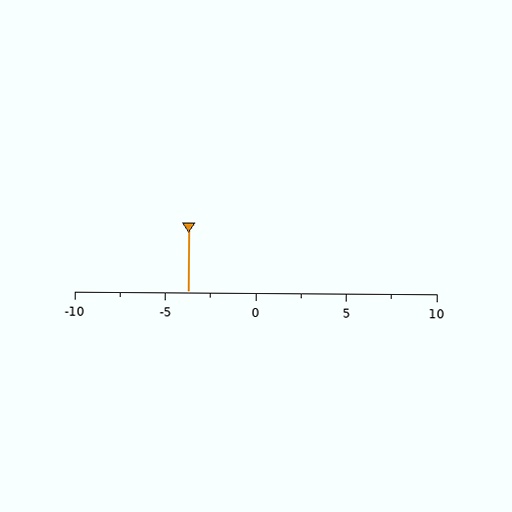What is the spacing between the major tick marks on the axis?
The major ticks are spaced 5 apart.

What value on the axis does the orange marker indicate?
The marker indicates approximately -3.8.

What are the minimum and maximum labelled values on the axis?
The axis runs from -10 to 10.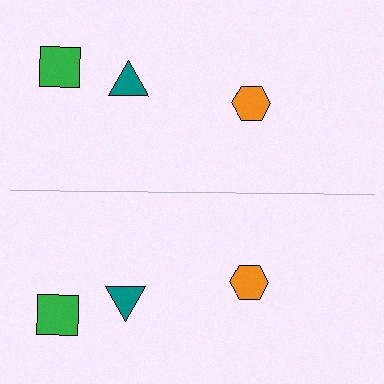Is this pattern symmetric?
Yes, this pattern has bilateral (reflection) symmetry.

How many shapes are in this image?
There are 6 shapes in this image.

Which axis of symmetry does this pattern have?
The pattern has a horizontal axis of symmetry running through the center of the image.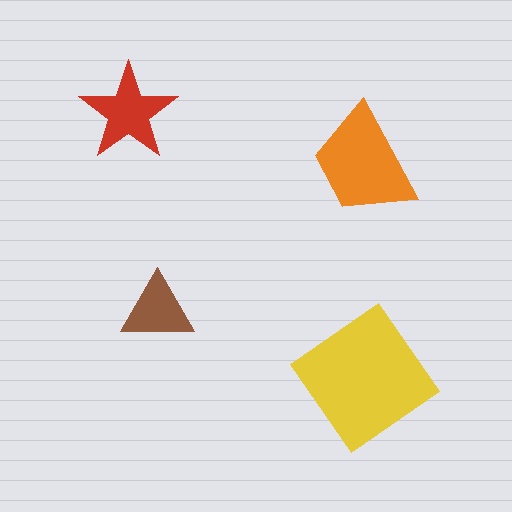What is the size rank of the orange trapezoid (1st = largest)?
2nd.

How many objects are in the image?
There are 4 objects in the image.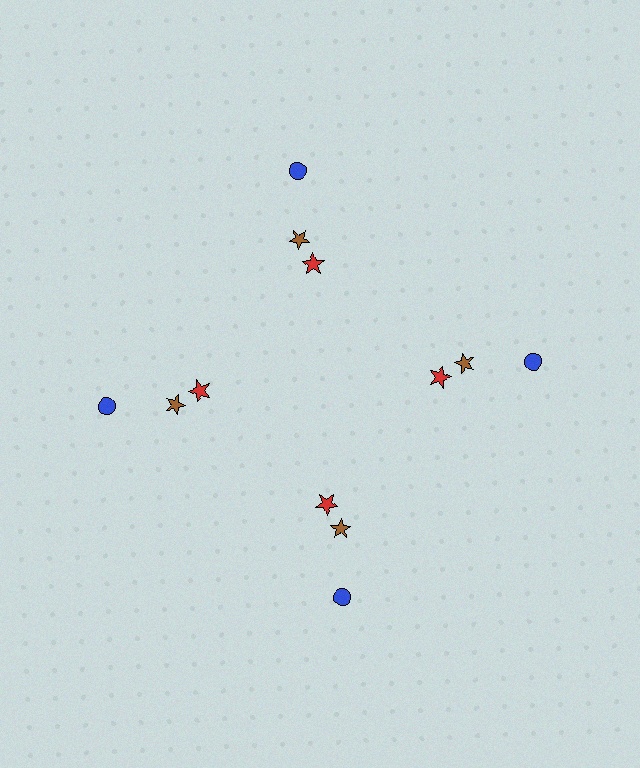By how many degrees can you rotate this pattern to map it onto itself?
The pattern maps onto itself every 90 degrees of rotation.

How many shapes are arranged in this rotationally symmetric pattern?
There are 12 shapes, arranged in 4 groups of 3.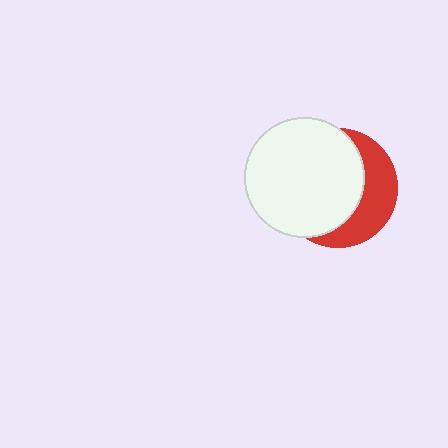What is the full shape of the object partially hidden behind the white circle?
The partially hidden object is a red circle.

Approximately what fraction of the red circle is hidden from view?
Roughly 64% of the red circle is hidden behind the white circle.